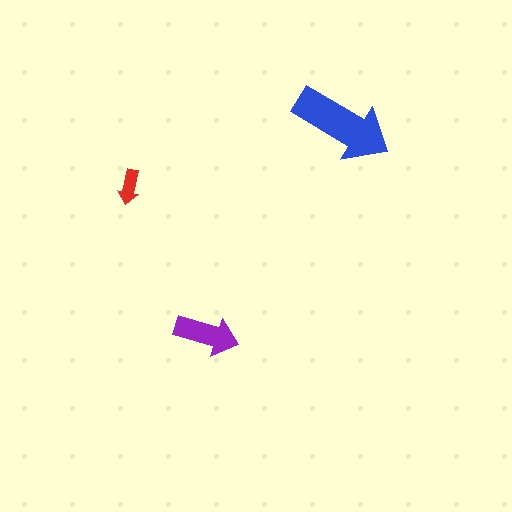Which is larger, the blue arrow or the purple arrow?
The blue one.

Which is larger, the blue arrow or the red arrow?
The blue one.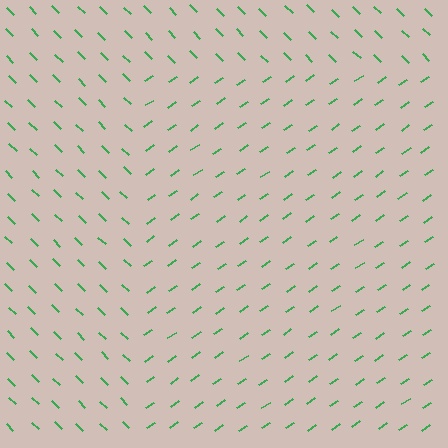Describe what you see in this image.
The image is filled with small green line segments. A rectangle region in the image has lines oriented differently from the surrounding lines, creating a visible texture boundary.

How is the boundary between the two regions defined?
The boundary is defined purely by a change in line orientation (approximately 79 degrees difference). All lines are the same color and thickness.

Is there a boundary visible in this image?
Yes, there is a texture boundary formed by a change in line orientation.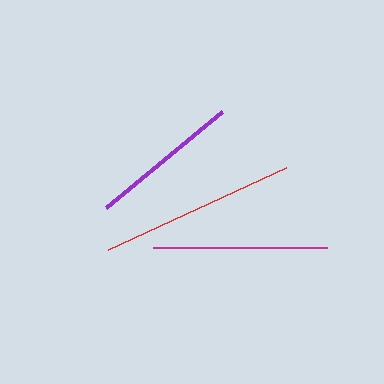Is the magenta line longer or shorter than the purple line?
The magenta line is longer than the purple line.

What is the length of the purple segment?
The purple segment is approximately 150 pixels long.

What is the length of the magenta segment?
The magenta segment is approximately 174 pixels long.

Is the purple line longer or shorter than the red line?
The red line is longer than the purple line.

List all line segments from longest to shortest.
From longest to shortest: red, magenta, purple.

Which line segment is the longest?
The red line is the longest at approximately 196 pixels.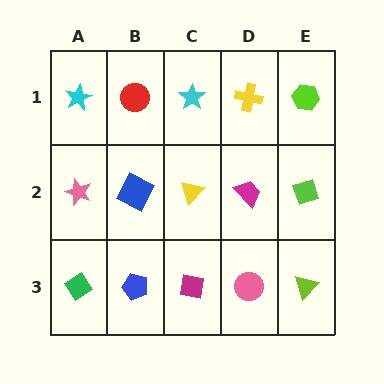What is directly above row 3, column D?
A magenta trapezoid.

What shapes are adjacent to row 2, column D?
A yellow cross (row 1, column D), a pink circle (row 3, column D), a yellow triangle (row 2, column C), a lime diamond (row 2, column E).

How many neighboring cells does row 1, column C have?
3.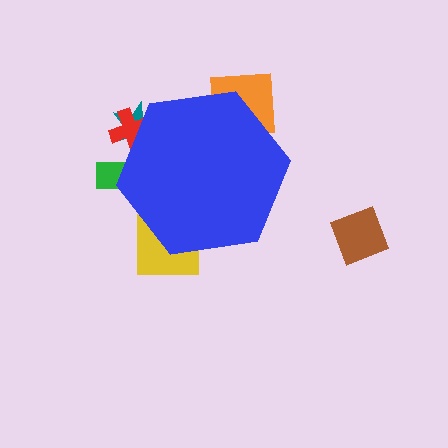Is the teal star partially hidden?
Yes, the teal star is partially hidden behind the blue hexagon.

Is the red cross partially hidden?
Yes, the red cross is partially hidden behind the blue hexagon.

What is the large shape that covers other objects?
A blue hexagon.